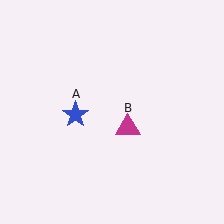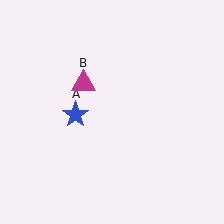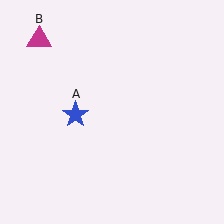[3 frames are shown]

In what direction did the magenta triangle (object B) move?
The magenta triangle (object B) moved up and to the left.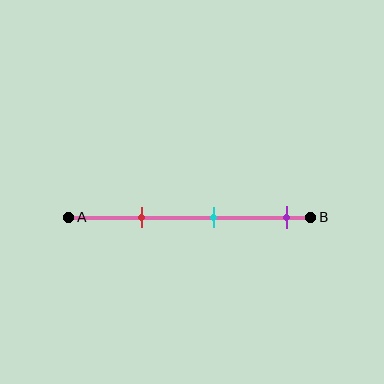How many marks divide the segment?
There are 3 marks dividing the segment.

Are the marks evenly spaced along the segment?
Yes, the marks are approximately evenly spaced.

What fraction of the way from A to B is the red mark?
The red mark is approximately 30% (0.3) of the way from A to B.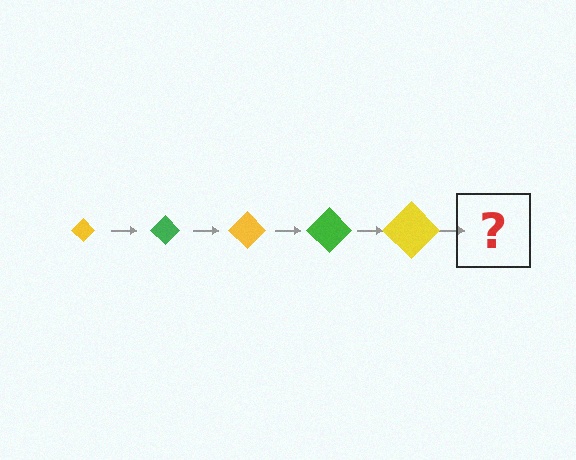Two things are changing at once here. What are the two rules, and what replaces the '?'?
The two rules are that the diamond grows larger each step and the color cycles through yellow and green. The '?' should be a green diamond, larger than the previous one.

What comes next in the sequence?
The next element should be a green diamond, larger than the previous one.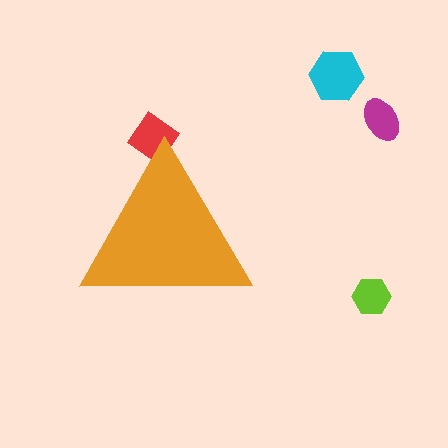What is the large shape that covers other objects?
An orange triangle.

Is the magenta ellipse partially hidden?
No, the magenta ellipse is fully visible.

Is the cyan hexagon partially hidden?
No, the cyan hexagon is fully visible.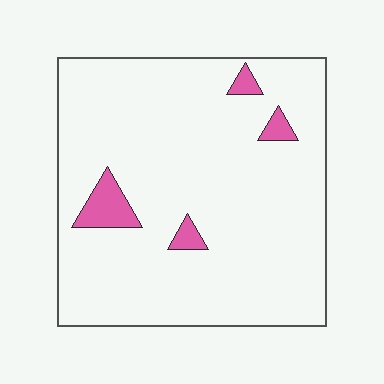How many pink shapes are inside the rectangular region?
4.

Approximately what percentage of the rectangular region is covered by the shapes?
Approximately 5%.